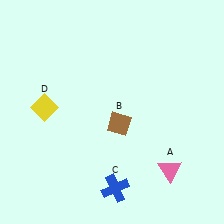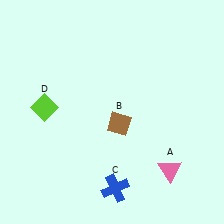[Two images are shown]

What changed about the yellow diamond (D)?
In Image 1, D is yellow. In Image 2, it changed to lime.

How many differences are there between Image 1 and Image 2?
There is 1 difference between the two images.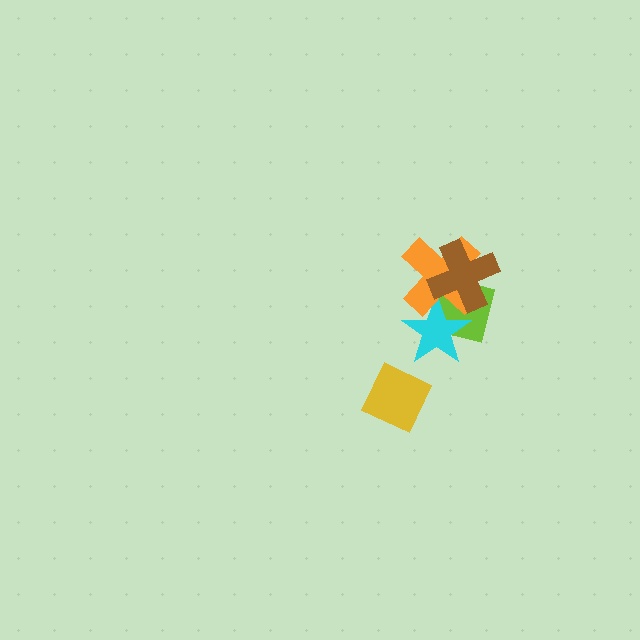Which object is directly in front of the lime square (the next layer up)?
The cyan star is directly in front of the lime square.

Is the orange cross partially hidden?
Yes, it is partially covered by another shape.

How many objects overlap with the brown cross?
3 objects overlap with the brown cross.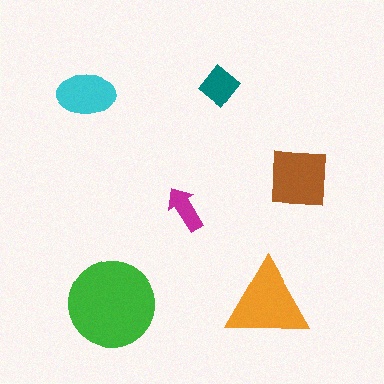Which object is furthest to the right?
The brown square is rightmost.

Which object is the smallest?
The magenta arrow.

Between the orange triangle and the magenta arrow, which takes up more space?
The orange triangle.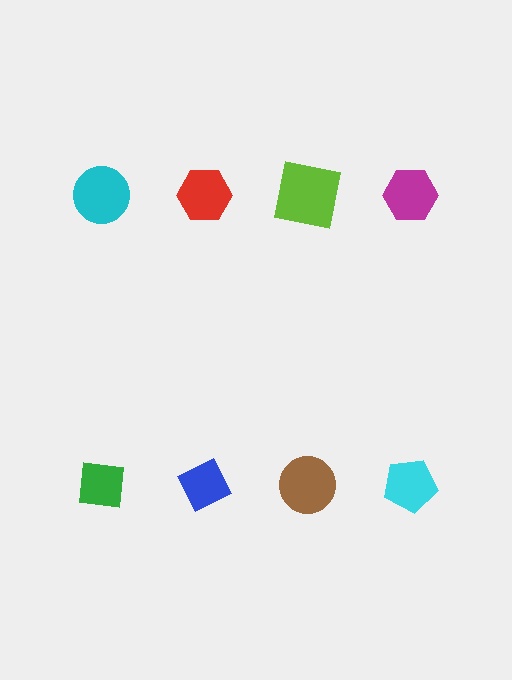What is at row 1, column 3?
A lime square.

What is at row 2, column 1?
A green square.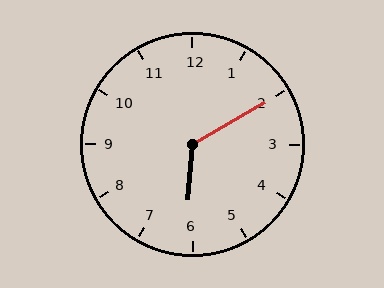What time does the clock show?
6:10.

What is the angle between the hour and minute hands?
Approximately 125 degrees.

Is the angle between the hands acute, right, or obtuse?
It is obtuse.